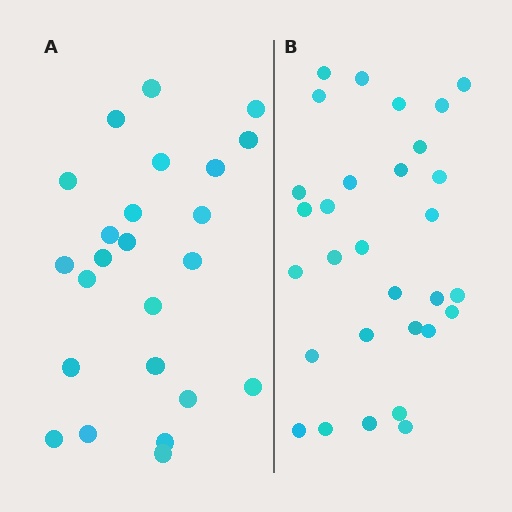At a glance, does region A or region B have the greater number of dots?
Region B (the right region) has more dots.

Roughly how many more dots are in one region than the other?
Region B has about 6 more dots than region A.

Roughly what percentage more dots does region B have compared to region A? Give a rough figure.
About 25% more.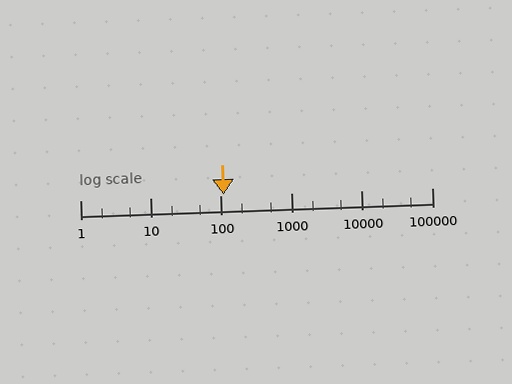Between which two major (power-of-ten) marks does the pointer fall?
The pointer is between 100 and 1000.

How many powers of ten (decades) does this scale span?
The scale spans 5 decades, from 1 to 100000.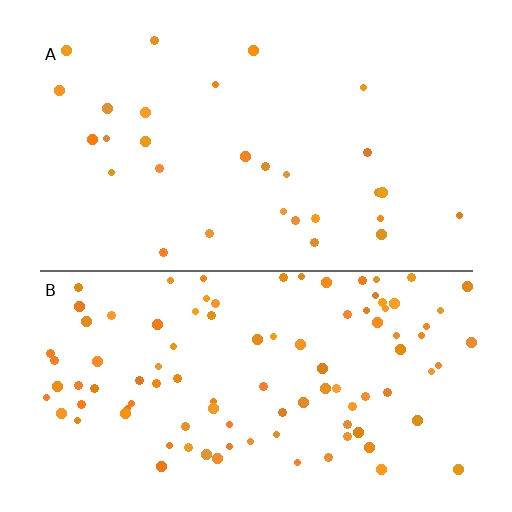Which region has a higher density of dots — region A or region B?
B (the bottom).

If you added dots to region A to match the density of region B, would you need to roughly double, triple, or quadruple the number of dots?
Approximately triple.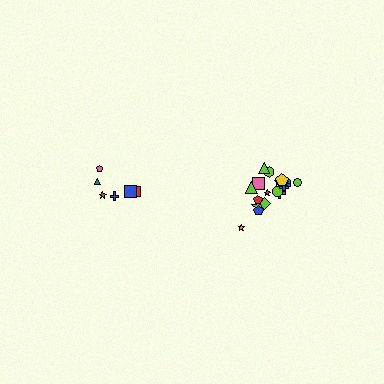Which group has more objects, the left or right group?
The right group.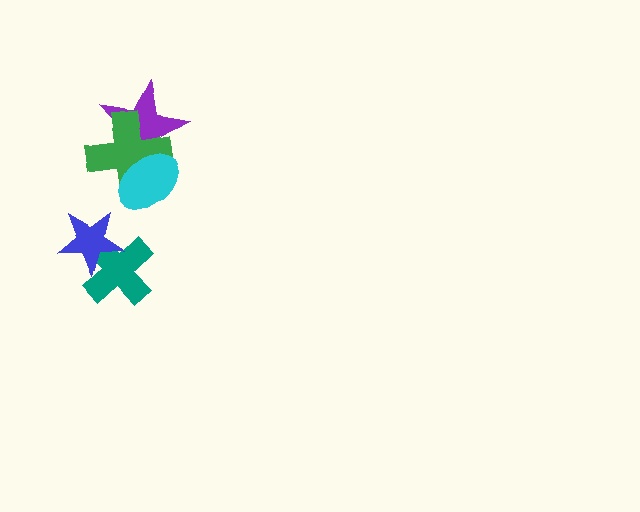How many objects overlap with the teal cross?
1 object overlaps with the teal cross.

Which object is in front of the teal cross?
The blue star is in front of the teal cross.